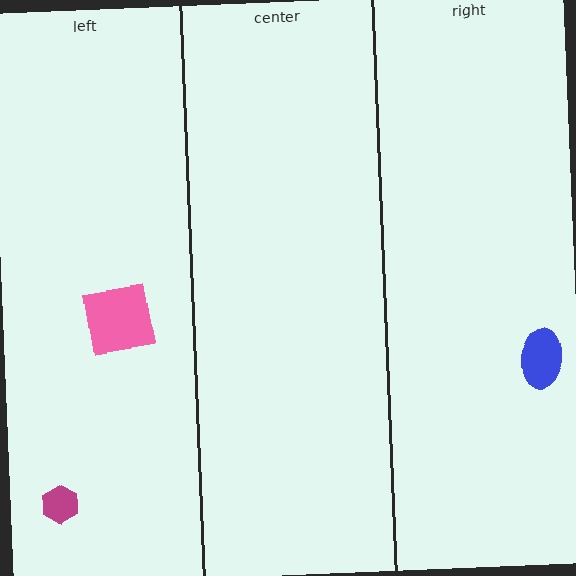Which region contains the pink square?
The left region.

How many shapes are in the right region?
1.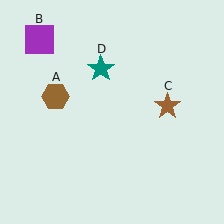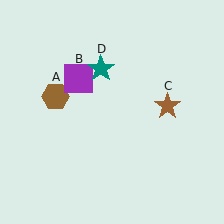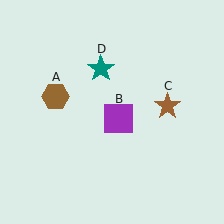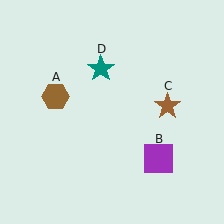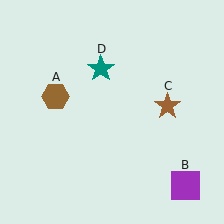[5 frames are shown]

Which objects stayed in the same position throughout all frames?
Brown hexagon (object A) and brown star (object C) and teal star (object D) remained stationary.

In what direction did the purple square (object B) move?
The purple square (object B) moved down and to the right.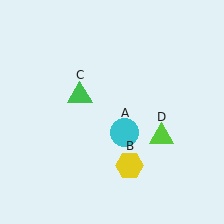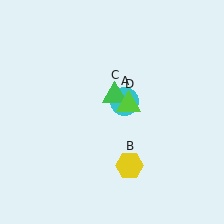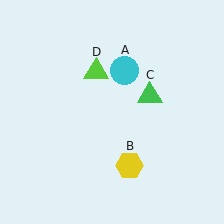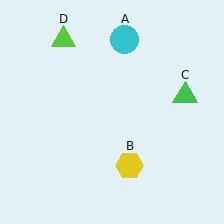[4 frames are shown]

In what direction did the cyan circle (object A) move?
The cyan circle (object A) moved up.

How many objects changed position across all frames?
3 objects changed position: cyan circle (object A), green triangle (object C), lime triangle (object D).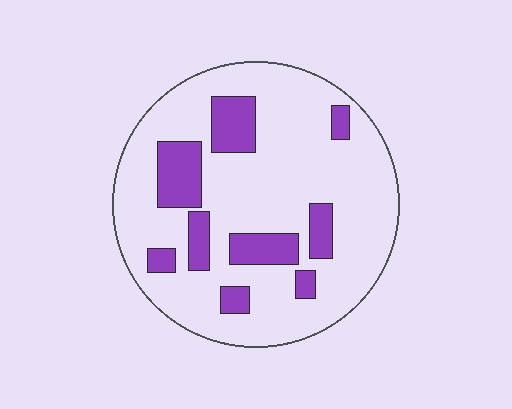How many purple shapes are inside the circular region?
9.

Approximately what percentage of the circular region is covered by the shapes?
Approximately 20%.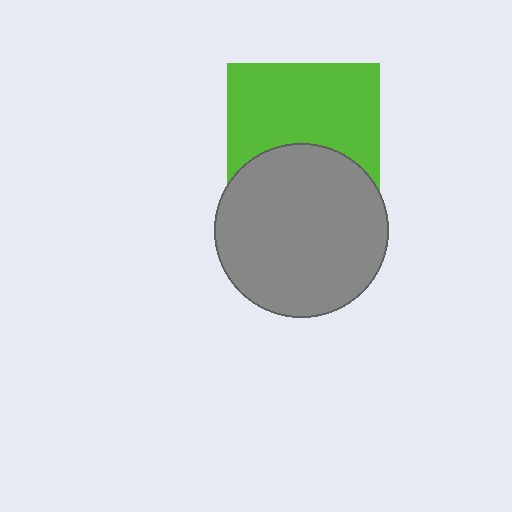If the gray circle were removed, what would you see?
You would see the complete lime square.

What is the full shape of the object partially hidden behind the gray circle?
The partially hidden object is a lime square.